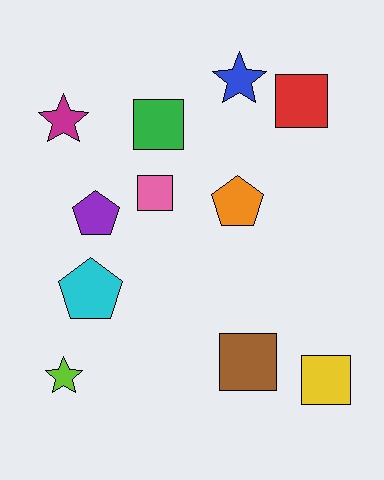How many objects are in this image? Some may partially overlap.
There are 11 objects.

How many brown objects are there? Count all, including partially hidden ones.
There is 1 brown object.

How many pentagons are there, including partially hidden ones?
There are 3 pentagons.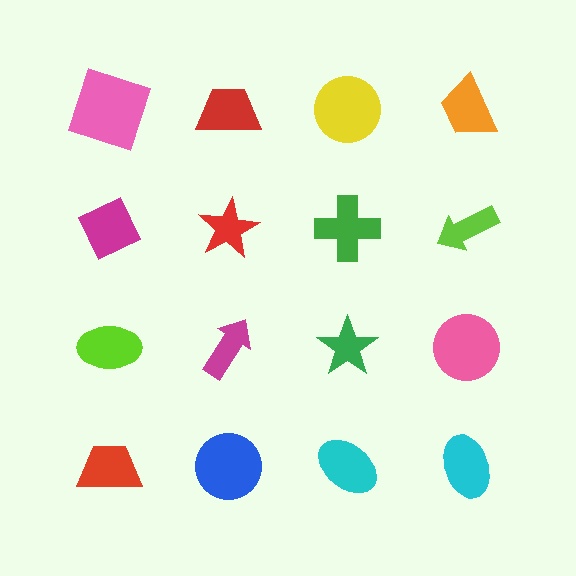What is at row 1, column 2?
A red trapezoid.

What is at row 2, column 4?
A lime arrow.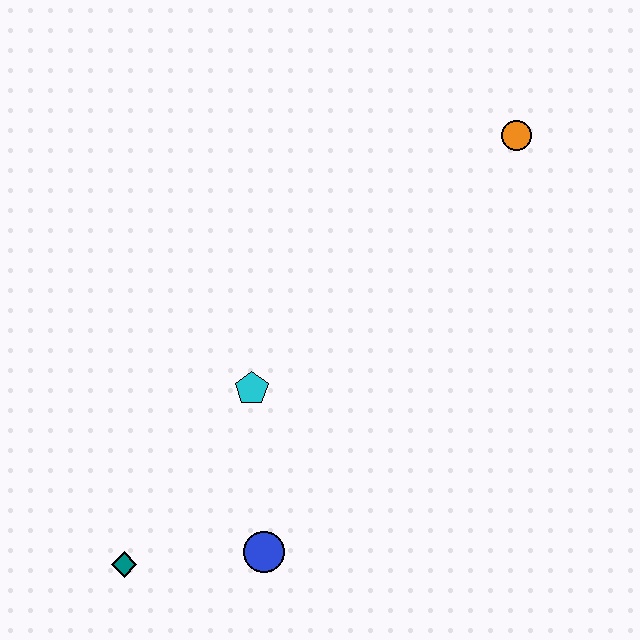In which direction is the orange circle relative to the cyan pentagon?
The orange circle is to the right of the cyan pentagon.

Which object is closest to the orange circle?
The cyan pentagon is closest to the orange circle.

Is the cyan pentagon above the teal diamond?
Yes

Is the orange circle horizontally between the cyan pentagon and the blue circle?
No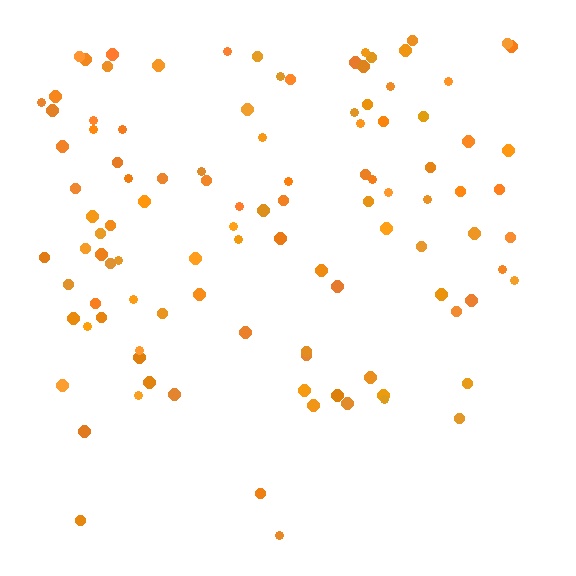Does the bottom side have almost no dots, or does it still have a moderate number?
Still a moderate number, just noticeably fewer than the top.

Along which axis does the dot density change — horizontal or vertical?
Vertical.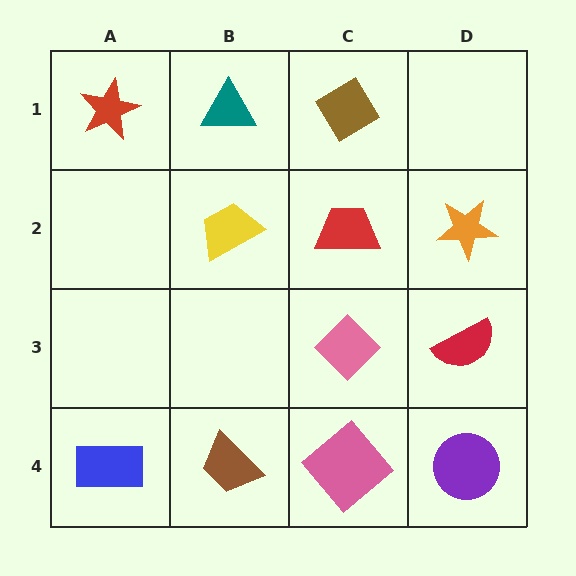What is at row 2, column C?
A red trapezoid.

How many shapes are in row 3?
2 shapes.